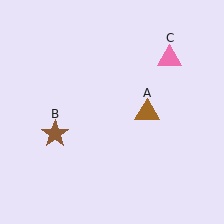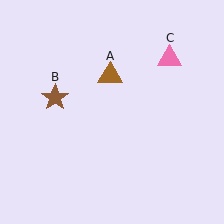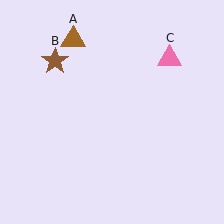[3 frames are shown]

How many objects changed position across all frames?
2 objects changed position: brown triangle (object A), brown star (object B).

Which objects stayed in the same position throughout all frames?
Pink triangle (object C) remained stationary.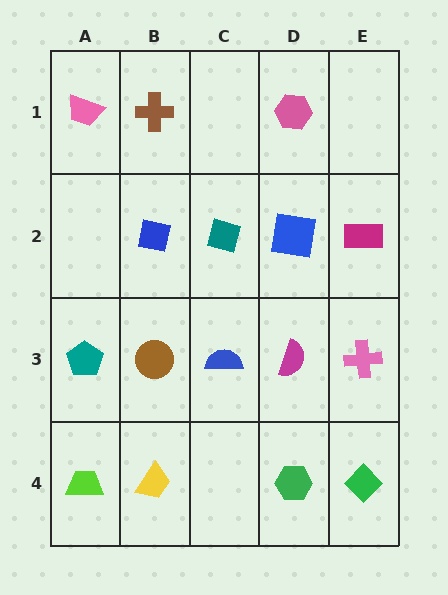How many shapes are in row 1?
3 shapes.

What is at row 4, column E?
A green diamond.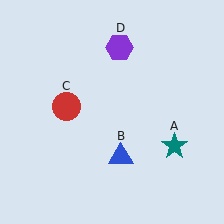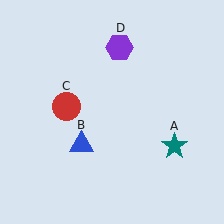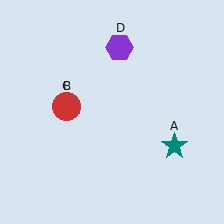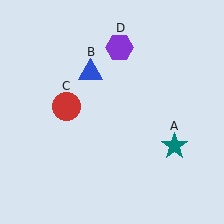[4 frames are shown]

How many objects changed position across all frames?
1 object changed position: blue triangle (object B).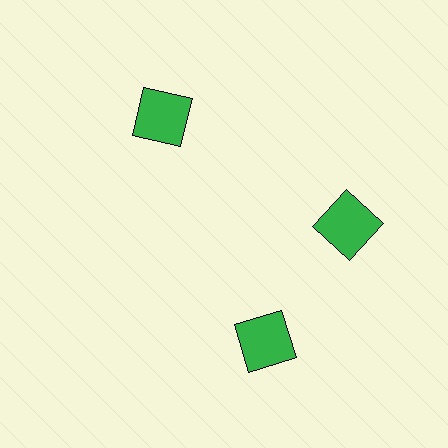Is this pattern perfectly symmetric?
No. The 3 green squares are arranged in a ring, but one element near the 7 o'clock position is rotated out of alignment along the ring, breaking the 3-fold rotational symmetry.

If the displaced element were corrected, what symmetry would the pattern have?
It would have 3-fold rotational symmetry — the pattern would map onto itself every 120 degrees.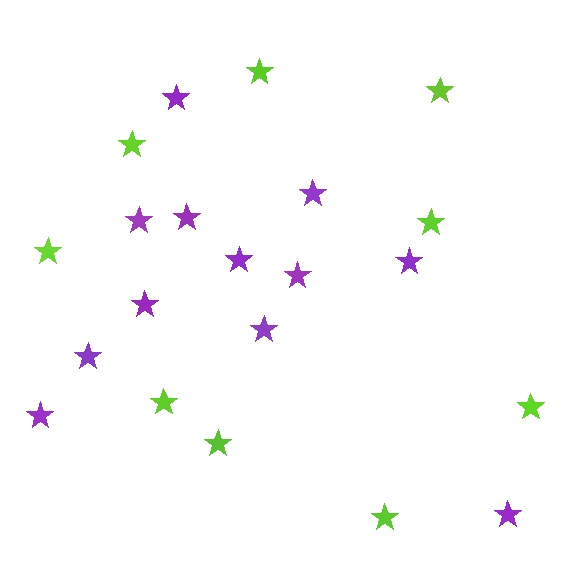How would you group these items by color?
There are 2 groups: one group of purple stars (12) and one group of lime stars (9).